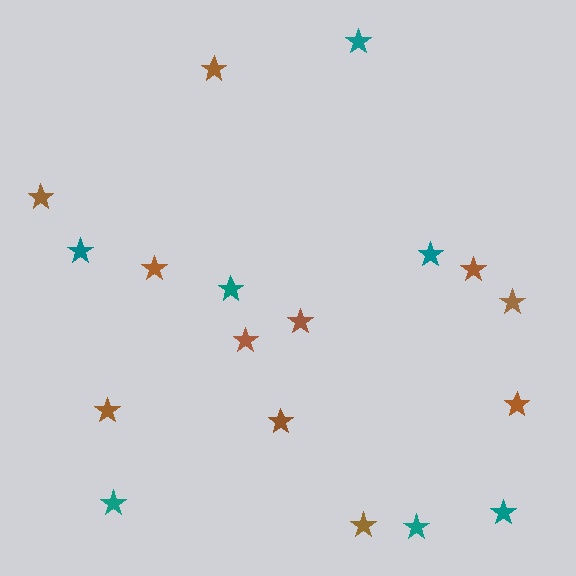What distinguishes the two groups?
There are 2 groups: one group of brown stars (11) and one group of teal stars (7).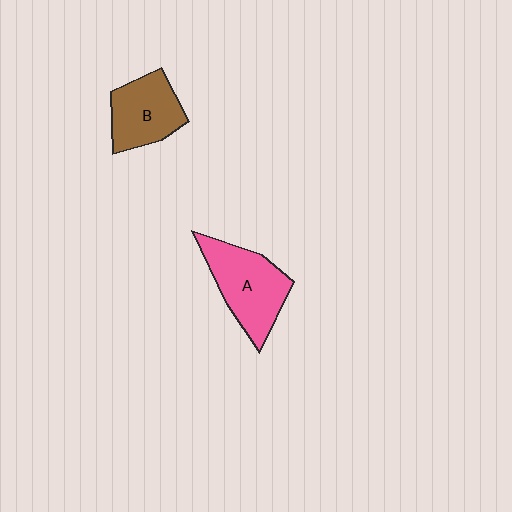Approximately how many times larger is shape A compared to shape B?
Approximately 1.2 times.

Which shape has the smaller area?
Shape B (brown).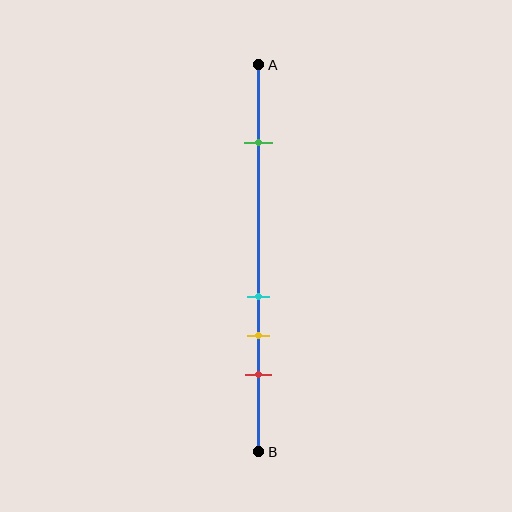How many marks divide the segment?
There are 4 marks dividing the segment.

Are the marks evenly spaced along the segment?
No, the marks are not evenly spaced.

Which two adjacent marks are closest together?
The cyan and yellow marks are the closest adjacent pair.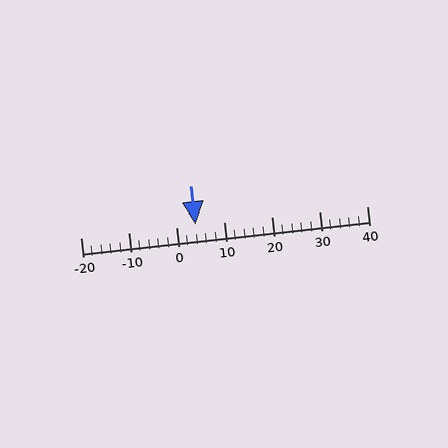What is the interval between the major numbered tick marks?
The major tick marks are spaced 10 units apart.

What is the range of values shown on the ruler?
The ruler shows values from -20 to 40.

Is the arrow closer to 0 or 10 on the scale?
The arrow is closer to 0.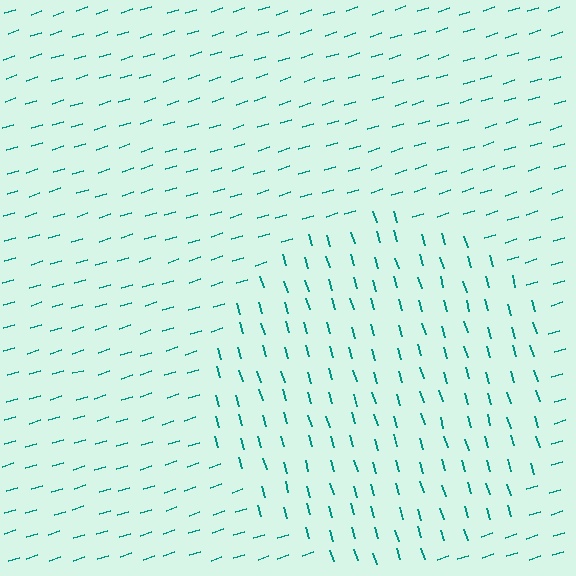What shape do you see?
I see a circle.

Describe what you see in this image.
The image is filled with small teal line segments. A circle region in the image has lines oriented differently from the surrounding lines, creating a visible texture boundary.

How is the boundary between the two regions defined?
The boundary is defined purely by a change in line orientation (approximately 88 degrees difference). All lines are the same color and thickness.